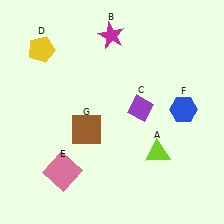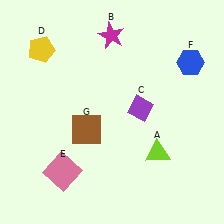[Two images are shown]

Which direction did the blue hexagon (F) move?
The blue hexagon (F) moved up.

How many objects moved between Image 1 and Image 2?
1 object moved between the two images.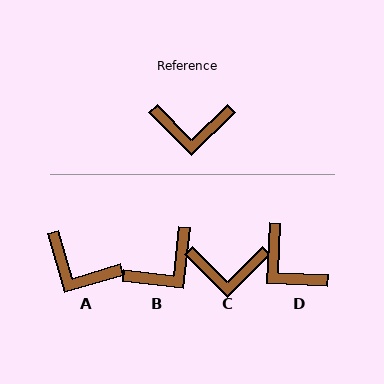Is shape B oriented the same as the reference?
No, it is off by about 38 degrees.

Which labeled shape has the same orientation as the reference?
C.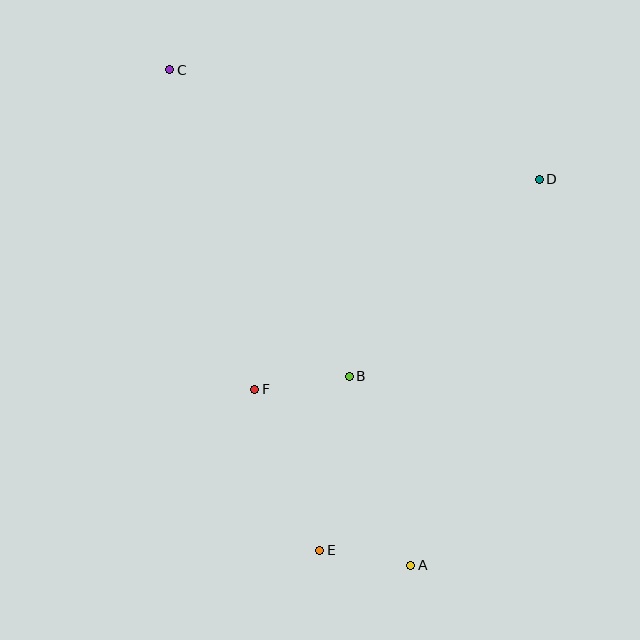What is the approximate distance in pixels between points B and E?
The distance between B and E is approximately 177 pixels.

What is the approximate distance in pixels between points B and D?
The distance between B and D is approximately 274 pixels.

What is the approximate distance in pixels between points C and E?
The distance between C and E is approximately 503 pixels.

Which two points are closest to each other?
Points A and E are closest to each other.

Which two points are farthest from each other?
Points A and C are farthest from each other.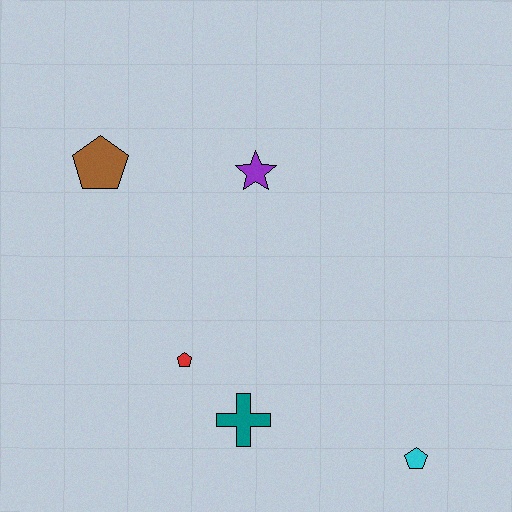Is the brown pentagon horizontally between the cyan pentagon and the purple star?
No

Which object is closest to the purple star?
The brown pentagon is closest to the purple star.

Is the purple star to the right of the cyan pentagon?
No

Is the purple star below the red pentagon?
No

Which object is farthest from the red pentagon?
The cyan pentagon is farthest from the red pentagon.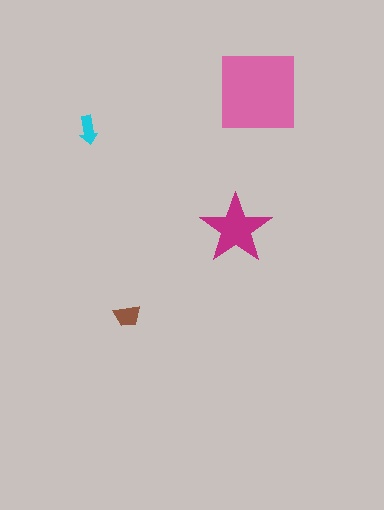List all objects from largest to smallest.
The pink square, the magenta star, the brown trapezoid, the cyan arrow.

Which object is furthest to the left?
The cyan arrow is leftmost.